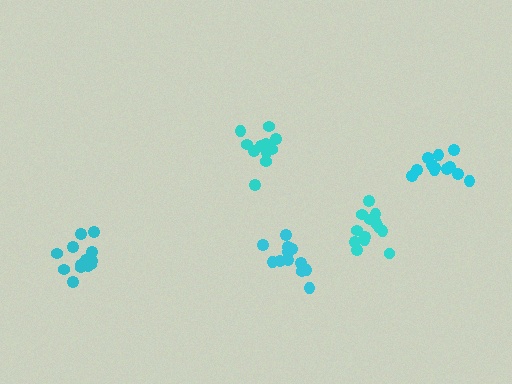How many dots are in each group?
Group 1: 13 dots, Group 2: 12 dots, Group 3: 12 dots, Group 4: 12 dots, Group 5: 15 dots (64 total).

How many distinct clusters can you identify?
There are 5 distinct clusters.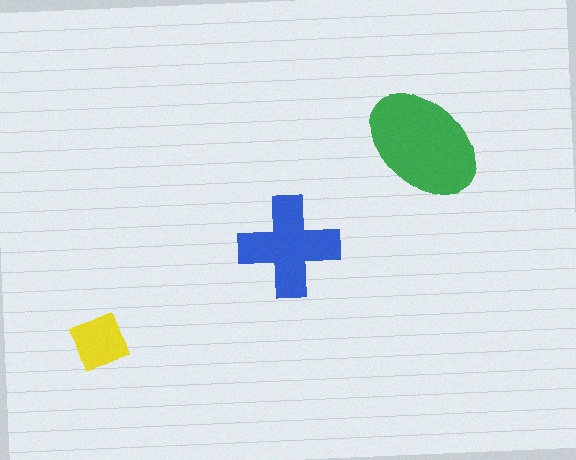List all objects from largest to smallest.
The green ellipse, the blue cross, the yellow diamond.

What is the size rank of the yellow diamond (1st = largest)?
3rd.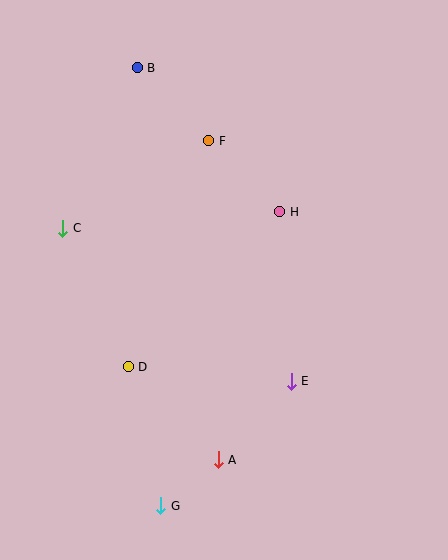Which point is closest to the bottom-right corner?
Point E is closest to the bottom-right corner.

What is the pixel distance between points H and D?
The distance between H and D is 217 pixels.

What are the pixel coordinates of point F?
Point F is at (209, 141).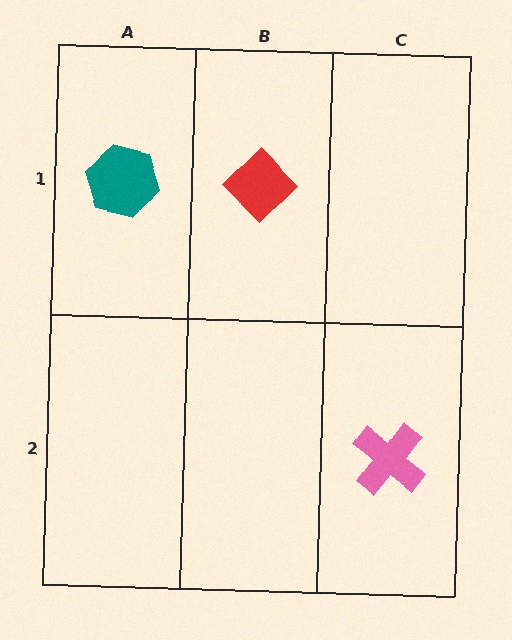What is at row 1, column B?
A red diamond.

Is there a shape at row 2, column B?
No, that cell is empty.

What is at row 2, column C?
A pink cross.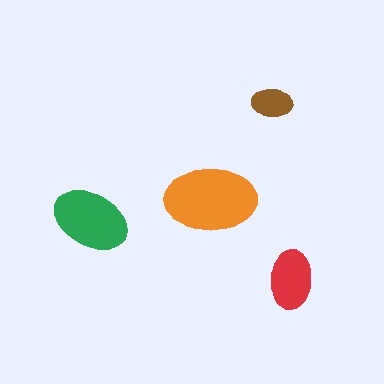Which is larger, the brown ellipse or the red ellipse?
The red one.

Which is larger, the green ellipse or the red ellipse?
The green one.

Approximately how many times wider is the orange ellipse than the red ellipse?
About 1.5 times wider.